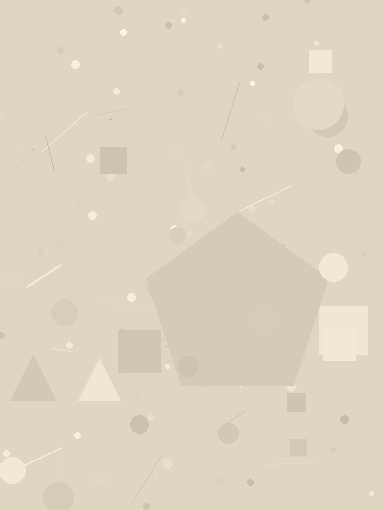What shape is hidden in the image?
A pentagon is hidden in the image.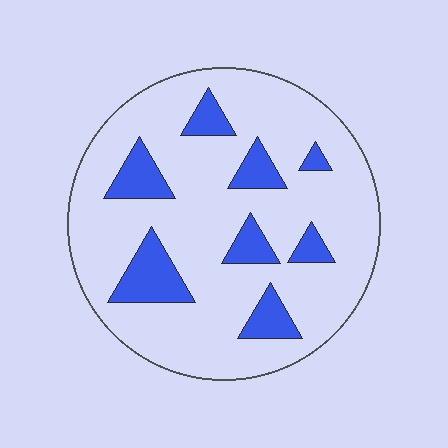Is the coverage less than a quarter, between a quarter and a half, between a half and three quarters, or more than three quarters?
Less than a quarter.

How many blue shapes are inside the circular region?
8.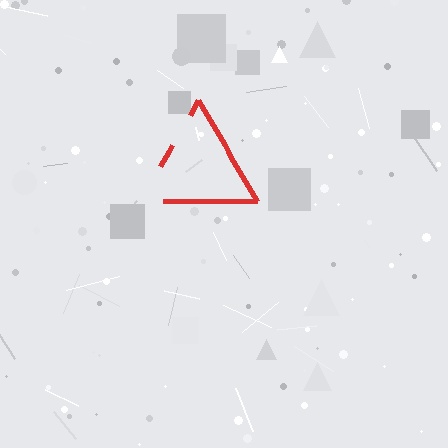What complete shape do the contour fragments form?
The contour fragments form a triangle.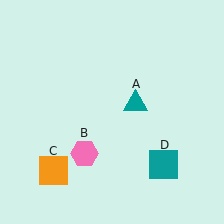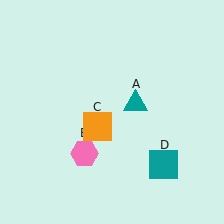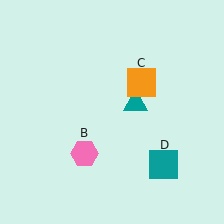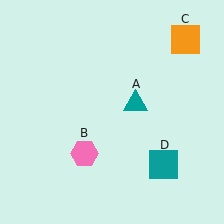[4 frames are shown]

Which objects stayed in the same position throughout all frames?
Teal triangle (object A) and pink hexagon (object B) and teal square (object D) remained stationary.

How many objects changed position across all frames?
1 object changed position: orange square (object C).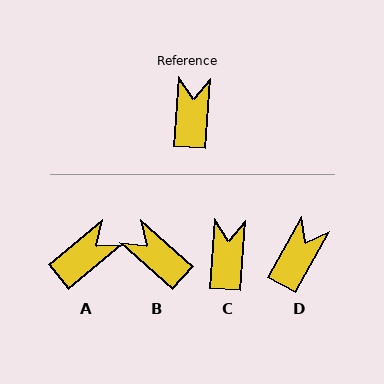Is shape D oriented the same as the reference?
No, it is off by about 25 degrees.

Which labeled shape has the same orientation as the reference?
C.